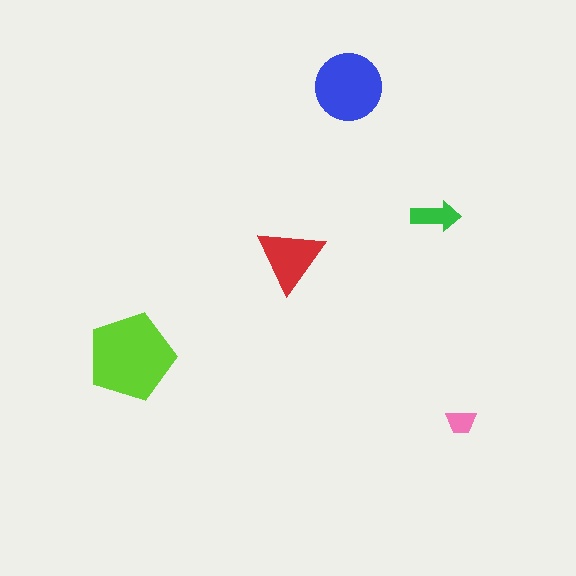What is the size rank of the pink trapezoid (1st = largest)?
5th.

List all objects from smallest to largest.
The pink trapezoid, the green arrow, the red triangle, the blue circle, the lime pentagon.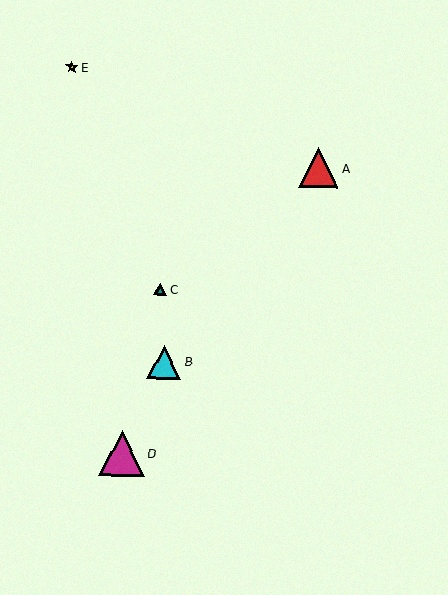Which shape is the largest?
The magenta triangle (labeled D) is the largest.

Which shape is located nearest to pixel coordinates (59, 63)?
The yellow star (labeled E) at (72, 67) is nearest to that location.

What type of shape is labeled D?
Shape D is a magenta triangle.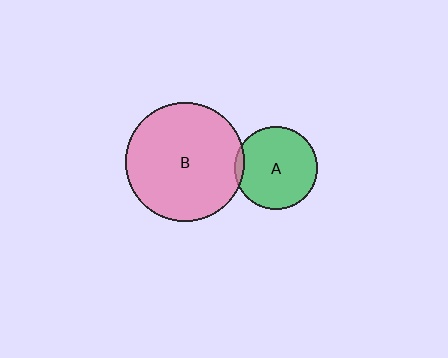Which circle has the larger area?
Circle B (pink).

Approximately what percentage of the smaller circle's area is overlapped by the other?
Approximately 5%.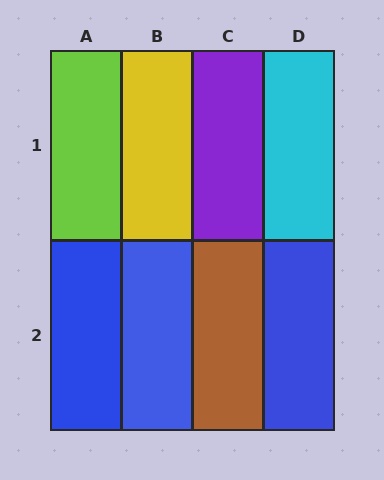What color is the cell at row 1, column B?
Yellow.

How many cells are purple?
1 cell is purple.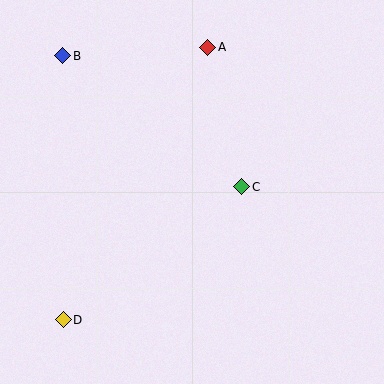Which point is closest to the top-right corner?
Point A is closest to the top-right corner.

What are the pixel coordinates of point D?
Point D is at (63, 320).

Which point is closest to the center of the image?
Point C at (242, 187) is closest to the center.